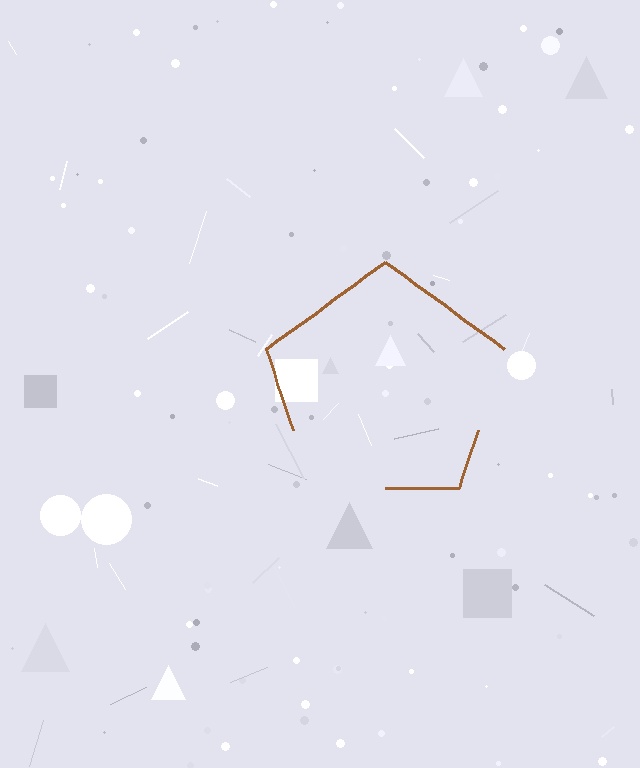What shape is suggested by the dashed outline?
The dashed outline suggests a pentagon.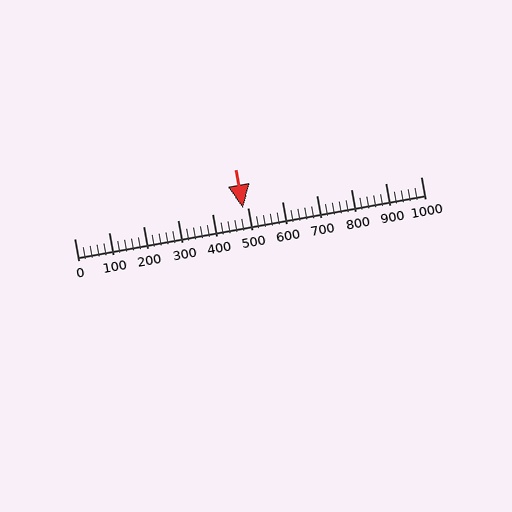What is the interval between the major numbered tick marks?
The major tick marks are spaced 100 units apart.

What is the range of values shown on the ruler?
The ruler shows values from 0 to 1000.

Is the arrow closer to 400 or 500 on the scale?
The arrow is closer to 500.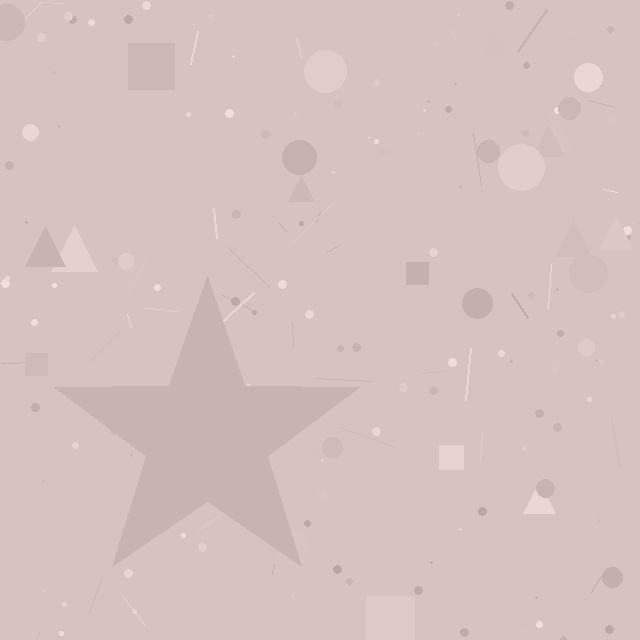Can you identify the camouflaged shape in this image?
The camouflaged shape is a star.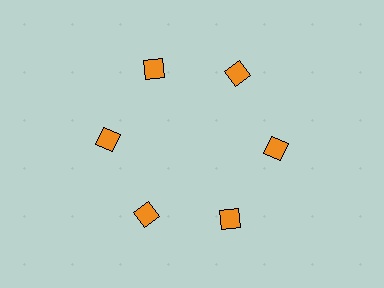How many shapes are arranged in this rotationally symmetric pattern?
There are 6 shapes, arranged in 6 groups of 1.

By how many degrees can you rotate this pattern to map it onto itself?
The pattern maps onto itself every 60 degrees of rotation.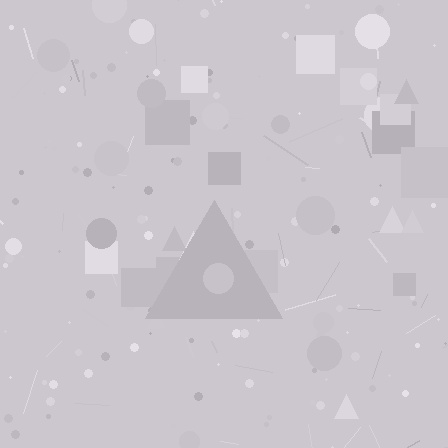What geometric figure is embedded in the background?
A triangle is embedded in the background.